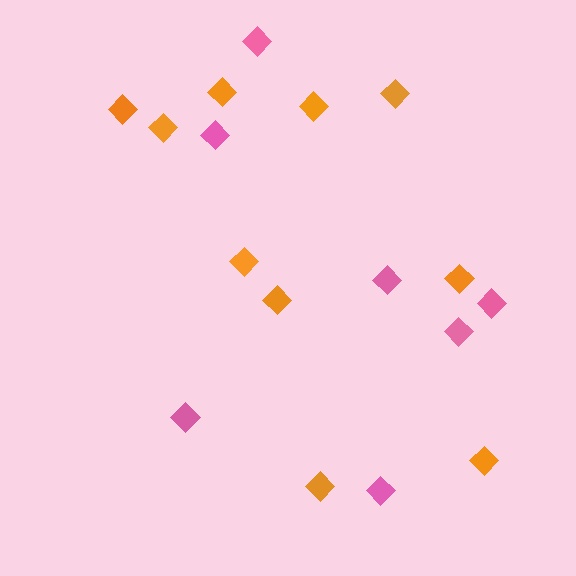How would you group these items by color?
There are 2 groups: one group of pink diamonds (7) and one group of orange diamonds (10).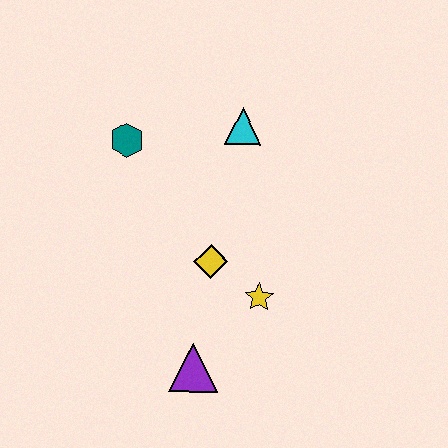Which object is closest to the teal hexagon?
The cyan triangle is closest to the teal hexagon.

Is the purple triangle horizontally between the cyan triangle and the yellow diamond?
No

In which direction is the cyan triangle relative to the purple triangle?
The cyan triangle is above the purple triangle.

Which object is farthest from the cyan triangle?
The purple triangle is farthest from the cyan triangle.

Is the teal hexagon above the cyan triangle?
No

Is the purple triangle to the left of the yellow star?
Yes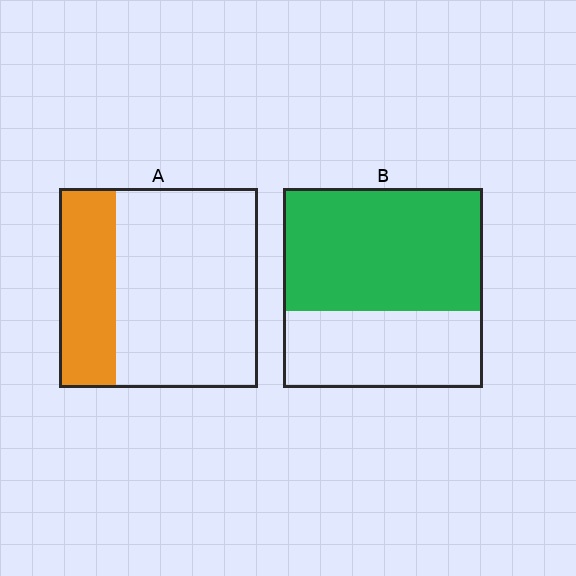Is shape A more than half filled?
No.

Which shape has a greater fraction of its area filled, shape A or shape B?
Shape B.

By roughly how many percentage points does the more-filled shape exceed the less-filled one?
By roughly 35 percentage points (B over A).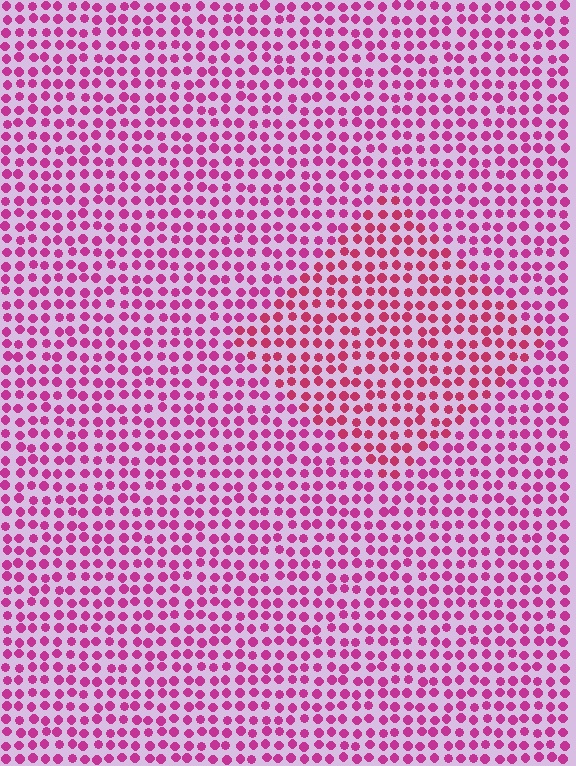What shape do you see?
I see a diamond.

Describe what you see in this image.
The image is filled with small magenta elements in a uniform arrangement. A diamond-shaped region is visible where the elements are tinted to a slightly different hue, forming a subtle color boundary.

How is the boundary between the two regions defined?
The boundary is defined purely by a slight shift in hue (about 20 degrees). Spacing, size, and orientation are identical on both sides.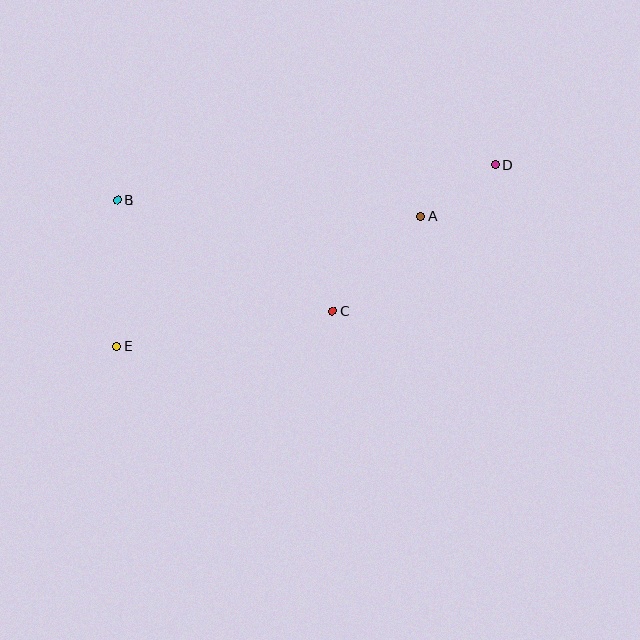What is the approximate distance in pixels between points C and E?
The distance between C and E is approximately 219 pixels.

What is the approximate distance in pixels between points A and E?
The distance between A and E is approximately 331 pixels.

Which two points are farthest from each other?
Points D and E are farthest from each other.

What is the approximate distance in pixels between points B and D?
The distance between B and D is approximately 379 pixels.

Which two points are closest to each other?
Points A and D are closest to each other.